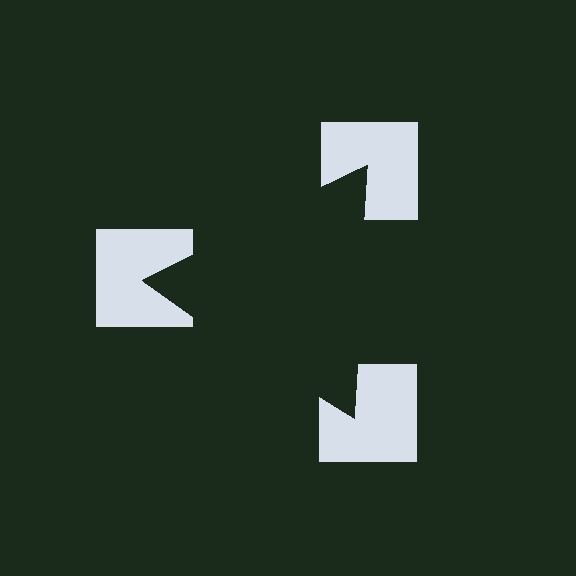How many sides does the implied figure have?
3 sides.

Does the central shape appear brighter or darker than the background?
It typically appears slightly darker than the background, even though no actual brightness change is drawn.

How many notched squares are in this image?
There are 3 — one at each vertex of the illusory triangle.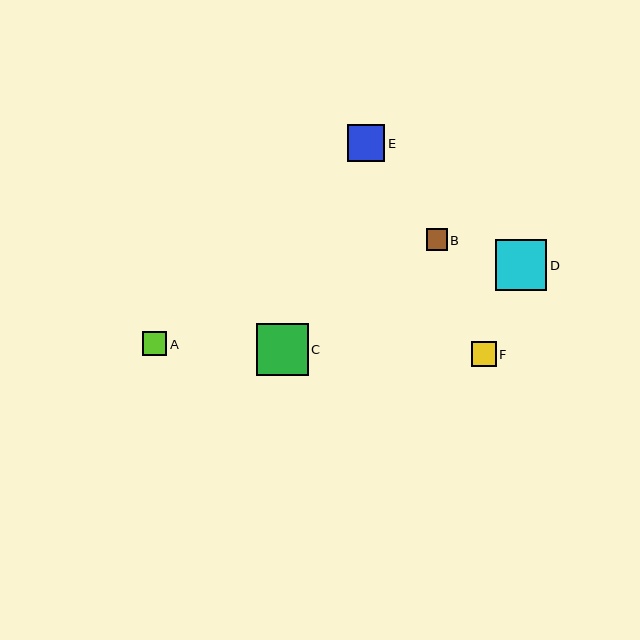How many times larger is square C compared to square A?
Square C is approximately 2.1 times the size of square A.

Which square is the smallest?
Square B is the smallest with a size of approximately 21 pixels.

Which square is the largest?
Square C is the largest with a size of approximately 52 pixels.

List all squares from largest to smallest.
From largest to smallest: C, D, E, F, A, B.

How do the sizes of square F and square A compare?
Square F and square A are approximately the same size.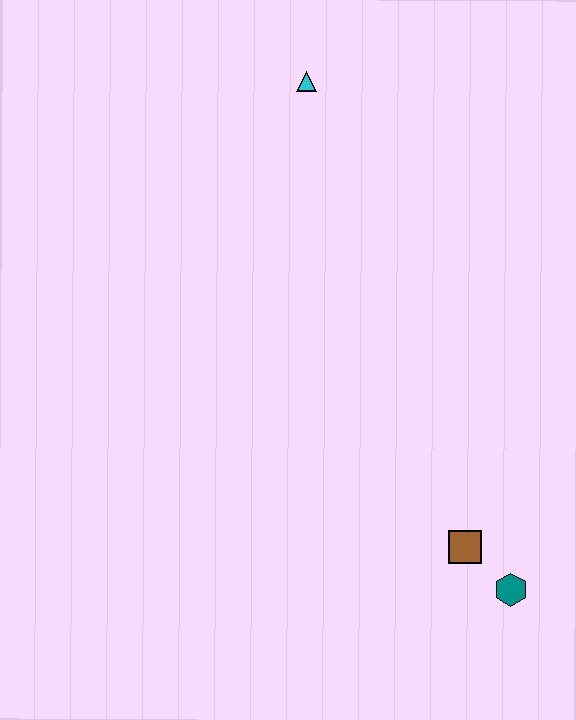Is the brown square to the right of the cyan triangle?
Yes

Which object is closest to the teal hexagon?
The brown square is closest to the teal hexagon.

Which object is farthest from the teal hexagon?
The cyan triangle is farthest from the teal hexagon.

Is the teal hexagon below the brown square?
Yes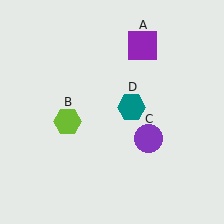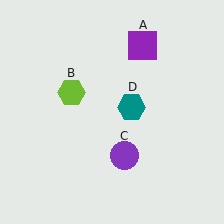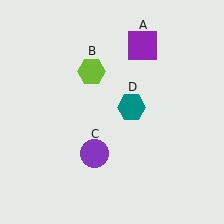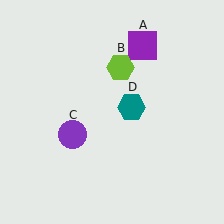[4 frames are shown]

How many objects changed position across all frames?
2 objects changed position: lime hexagon (object B), purple circle (object C).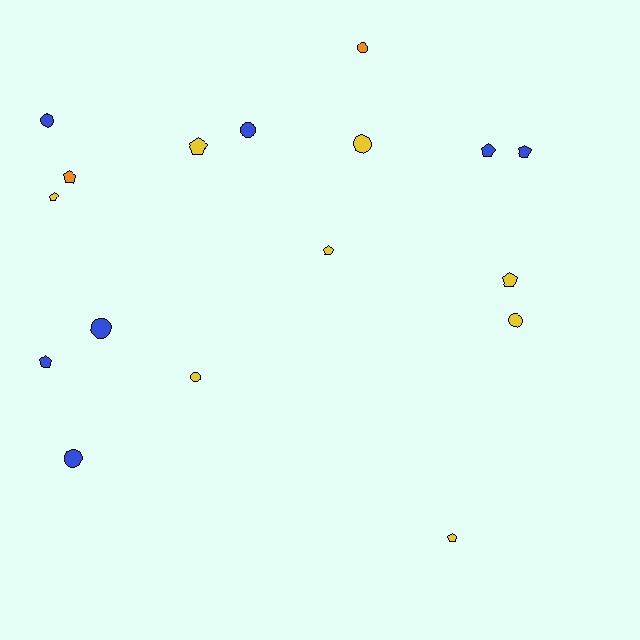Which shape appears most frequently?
Pentagon, with 9 objects.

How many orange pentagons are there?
There is 1 orange pentagon.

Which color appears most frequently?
Yellow, with 8 objects.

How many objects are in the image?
There are 17 objects.